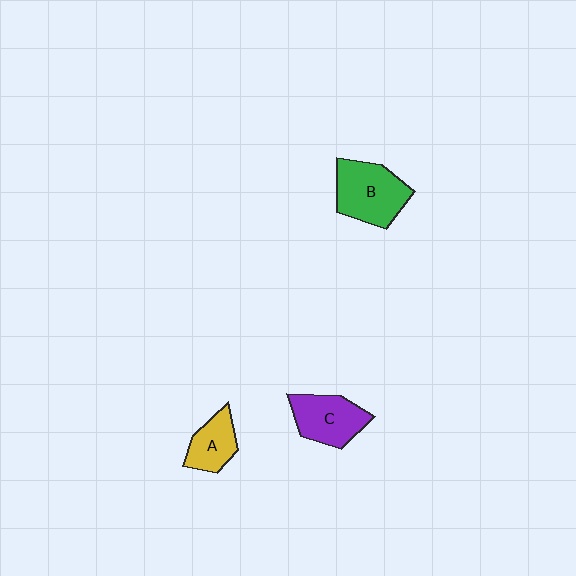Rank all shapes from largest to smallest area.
From largest to smallest: B (green), C (purple), A (yellow).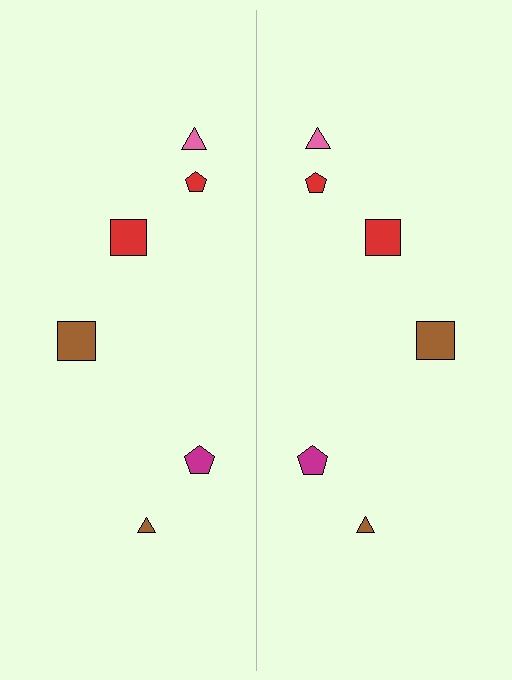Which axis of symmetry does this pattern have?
The pattern has a vertical axis of symmetry running through the center of the image.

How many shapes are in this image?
There are 12 shapes in this image.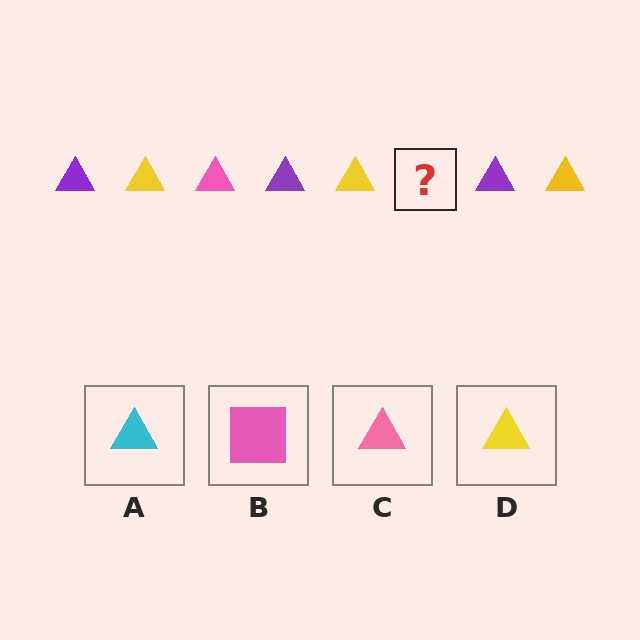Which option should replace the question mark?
Option C.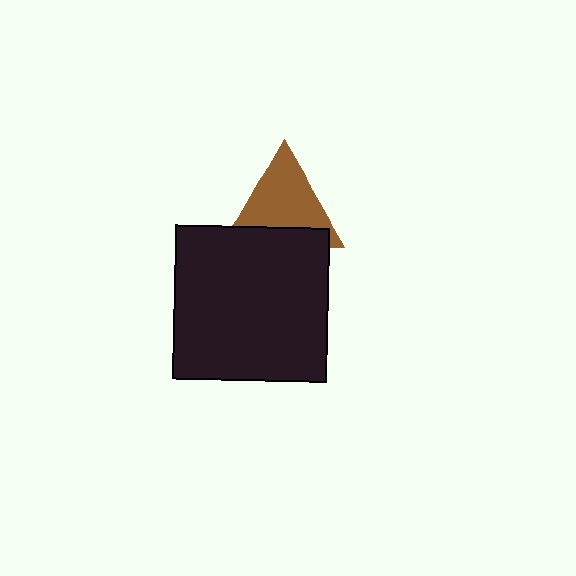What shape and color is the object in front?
The object in front is a black square.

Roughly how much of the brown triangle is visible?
Most of it is visible (roughly 69%).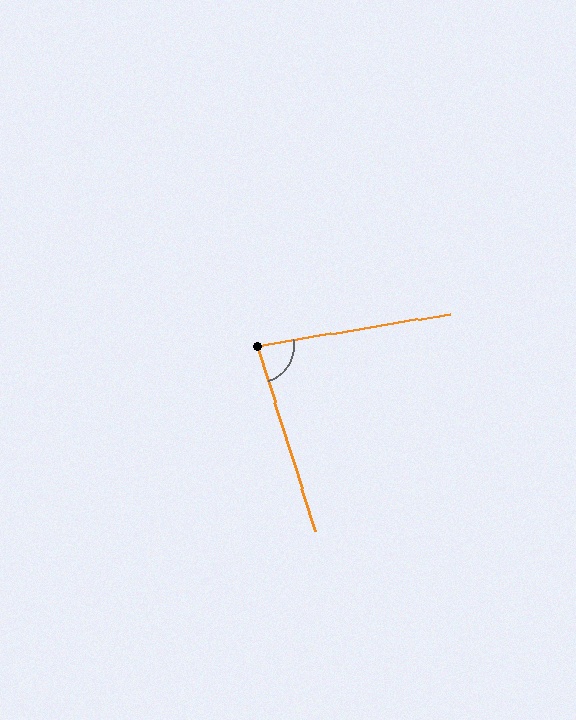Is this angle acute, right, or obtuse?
It is acute.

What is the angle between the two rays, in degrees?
Approximately 82 degrees.